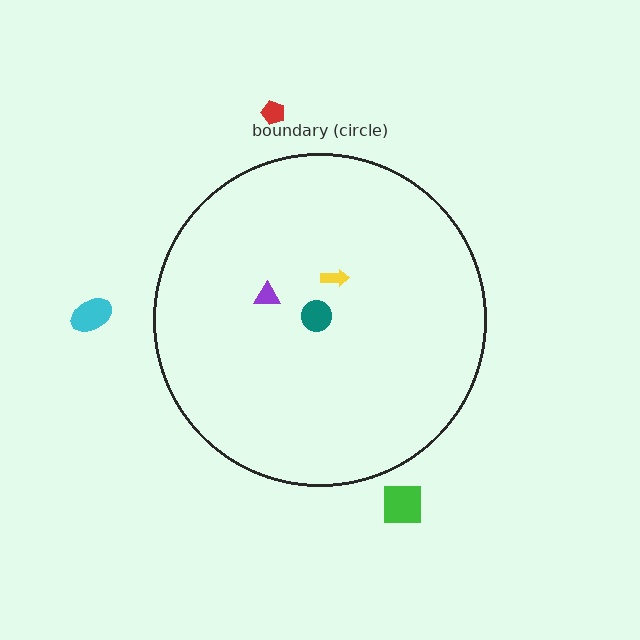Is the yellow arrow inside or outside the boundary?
Inside.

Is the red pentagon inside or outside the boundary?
Outside.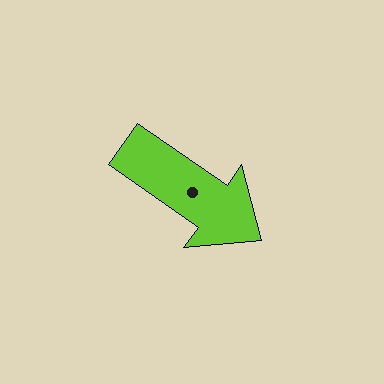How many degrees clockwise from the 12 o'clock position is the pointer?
Approximately 125 degrees.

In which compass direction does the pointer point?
Southeast.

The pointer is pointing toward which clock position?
Roughly 4 o'clock.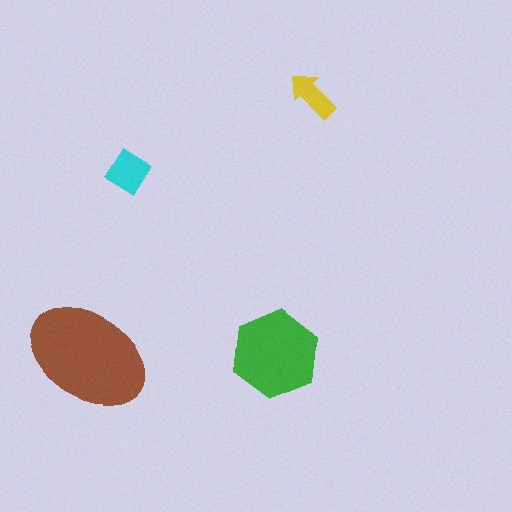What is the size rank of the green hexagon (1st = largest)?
2nd.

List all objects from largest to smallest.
The brown ellipse, the green hexagon, the cyan diamond, the yellow arrow.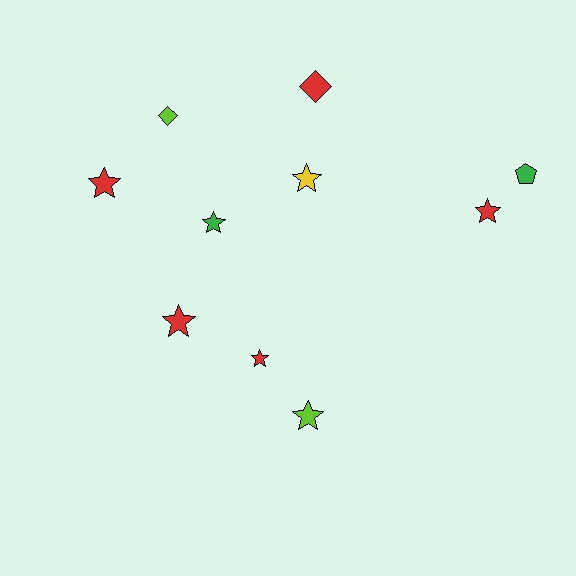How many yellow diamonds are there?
There are no yellow diamonds.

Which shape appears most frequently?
Star, with 7 objects.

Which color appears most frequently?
Red, with 5 objects.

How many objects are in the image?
There are 10 objects.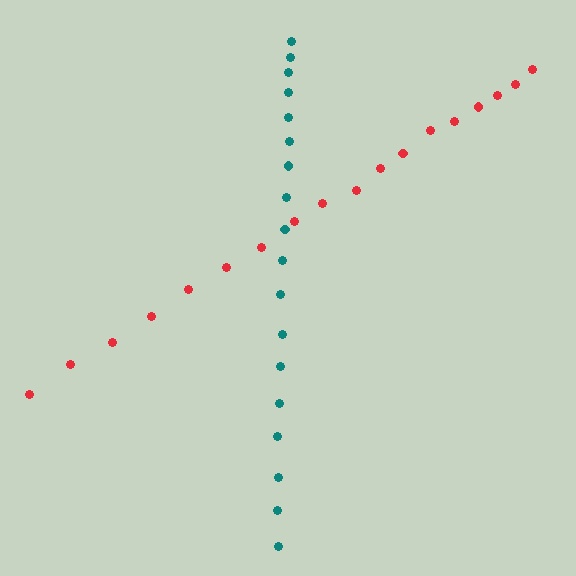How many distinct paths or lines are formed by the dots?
There are 2 distinct paths.